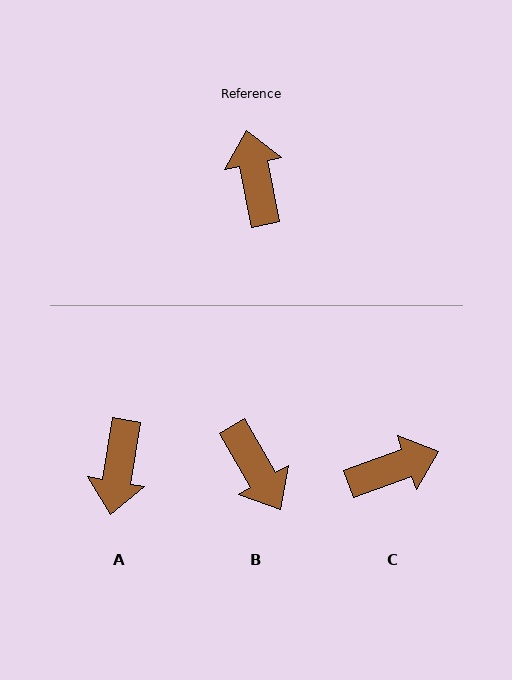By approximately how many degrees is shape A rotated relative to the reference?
Approximately 159 degrees counter-clockwise.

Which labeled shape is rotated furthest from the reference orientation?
B, about 161 degrees away.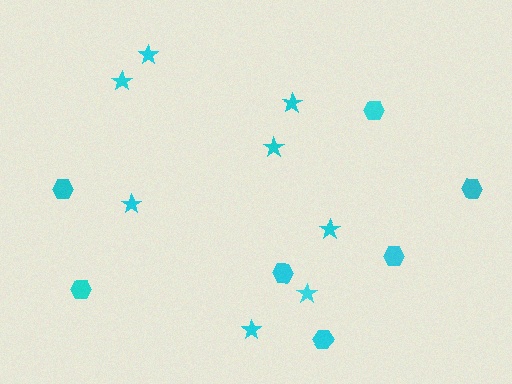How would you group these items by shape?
There are 2 groups: one group of stars (8) and one group of hexagons (7).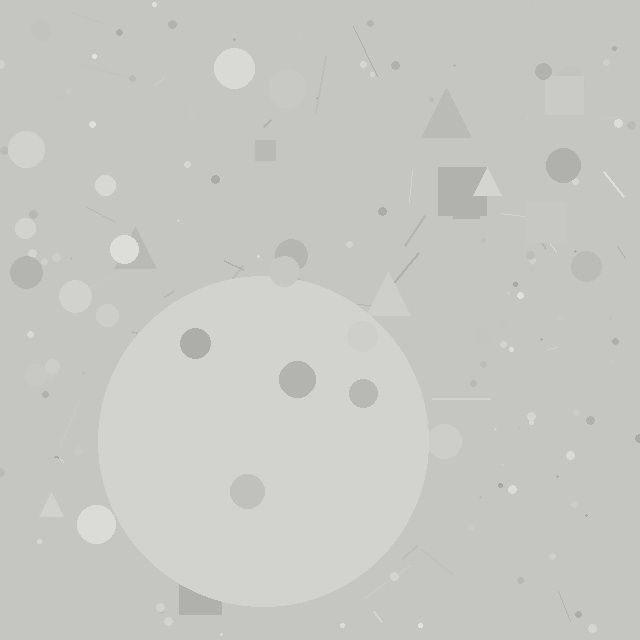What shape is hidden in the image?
A circle is hidden in the image.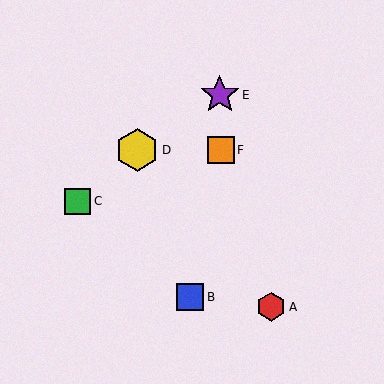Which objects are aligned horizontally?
Objects D, F are aligned horizontally.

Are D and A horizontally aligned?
No, D is at y≈150 and A is at y≈307.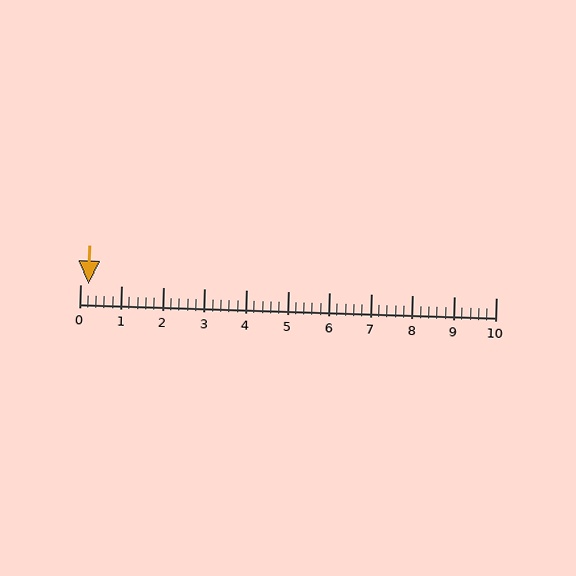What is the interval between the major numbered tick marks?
The major tick marks are spaced 1 units apart.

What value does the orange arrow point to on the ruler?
The orange arrow points to approximately 0.2.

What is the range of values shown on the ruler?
The ruler shows values from 0 to 10.